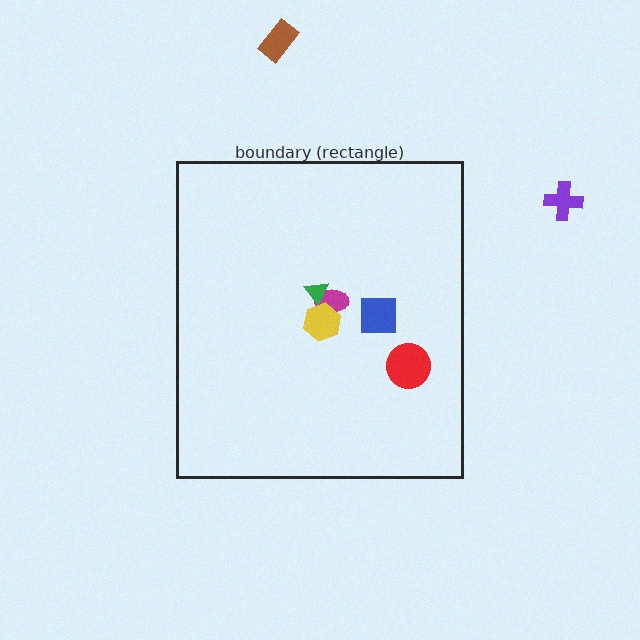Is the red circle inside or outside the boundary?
Inside.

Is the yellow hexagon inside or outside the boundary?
Inside.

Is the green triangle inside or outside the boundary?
Inside.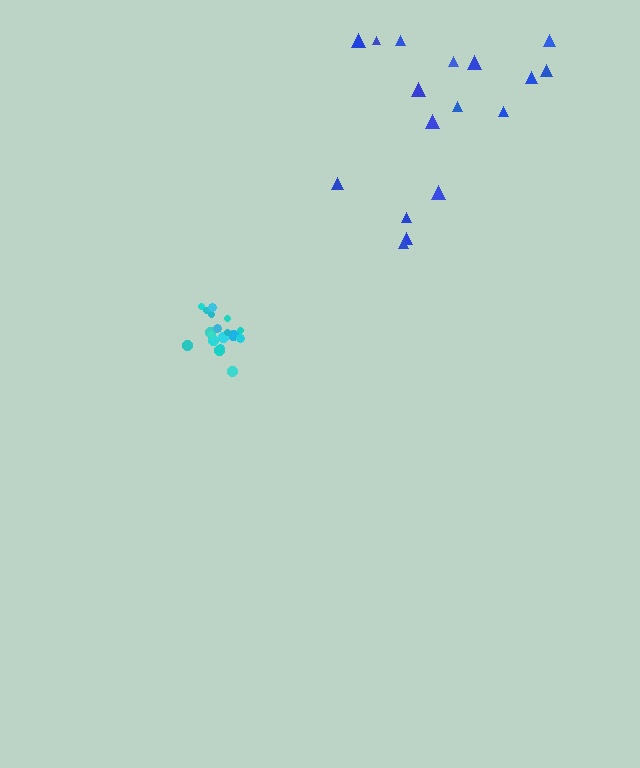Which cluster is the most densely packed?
Cyan.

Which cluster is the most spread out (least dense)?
Blue.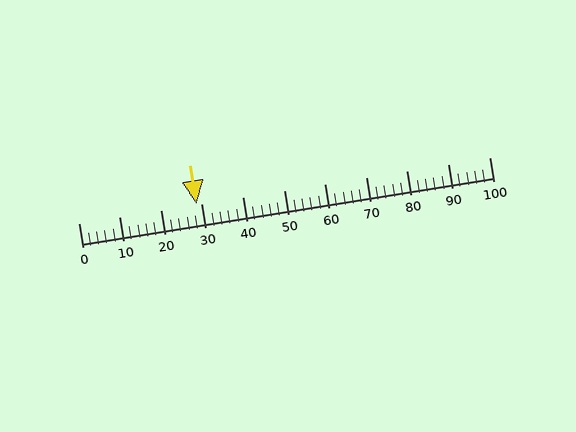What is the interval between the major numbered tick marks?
The major tick marks are spaced 10 units apart.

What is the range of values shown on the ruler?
The ruler shows values from 0 to 100.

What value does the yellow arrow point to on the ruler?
The yellow arrow points to approximately 29.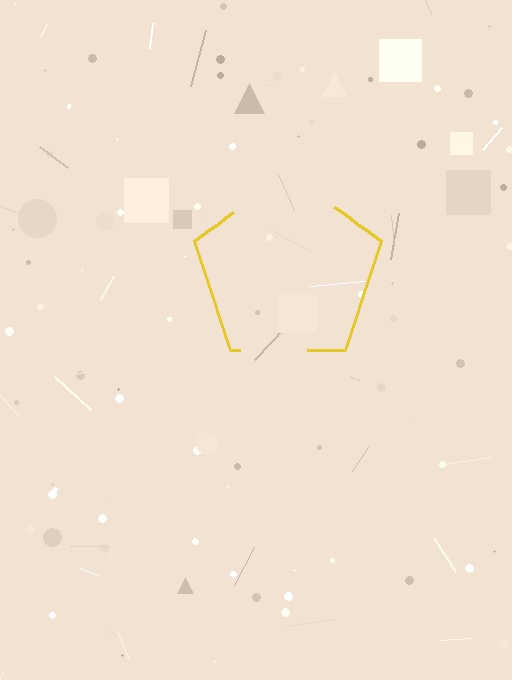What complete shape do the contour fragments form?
The contour fragments form a pentagon.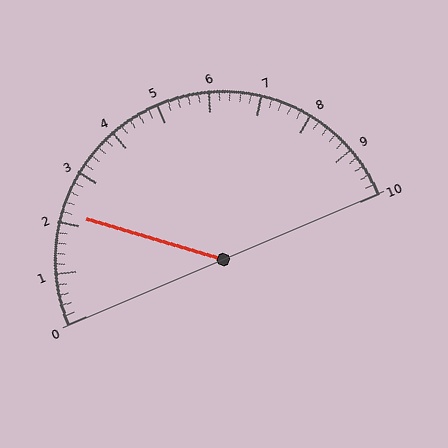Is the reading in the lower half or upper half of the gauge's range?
The reading is in the lower half of the range (0 to 10).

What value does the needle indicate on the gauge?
The needle indicates approximately 2.2.